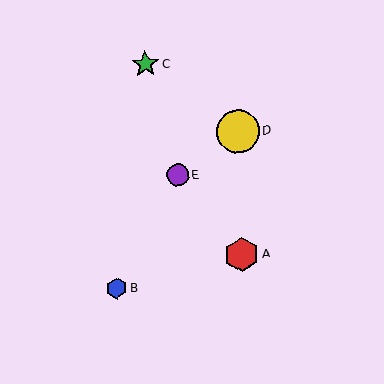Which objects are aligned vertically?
Objects A, D are aligned vertically.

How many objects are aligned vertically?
2 objects (A, D) are aligned vertically.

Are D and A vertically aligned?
Yes, both are at x≈238.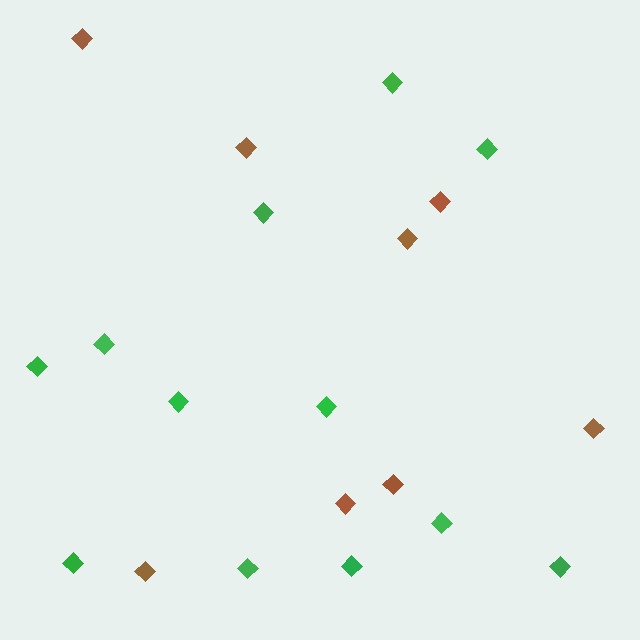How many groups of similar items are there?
There are 2 groups: one group of green diamonds (12) and one group of brown diamonds (8).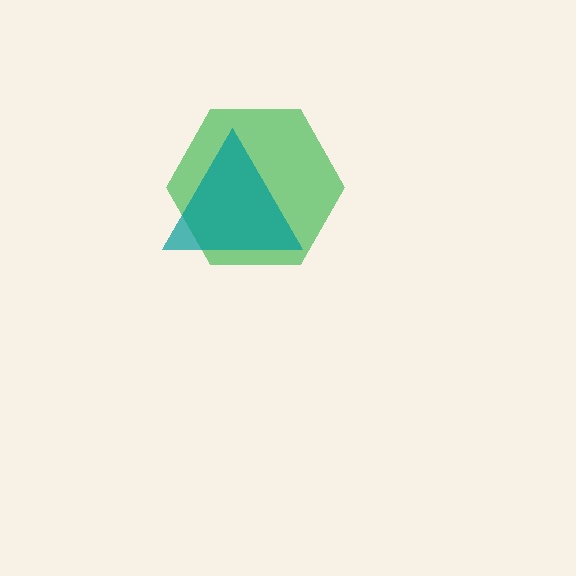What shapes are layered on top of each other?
The layered shapes are: a green hexagon, a teal triangle.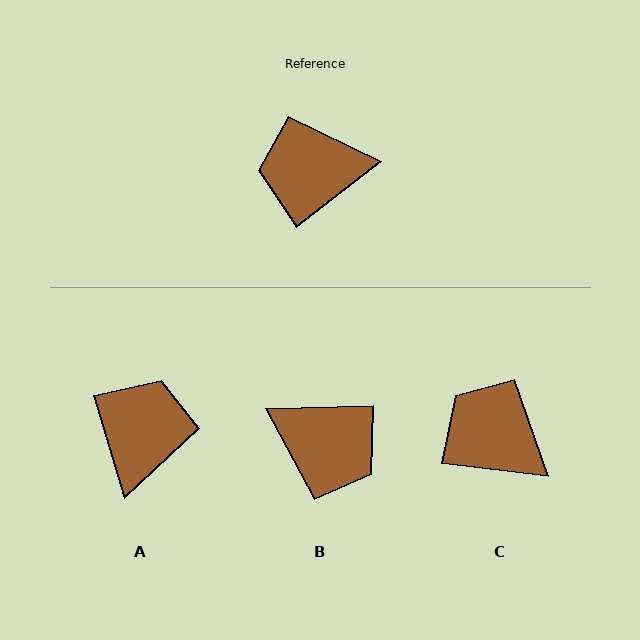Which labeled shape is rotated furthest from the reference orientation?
B, about 144 degrees away.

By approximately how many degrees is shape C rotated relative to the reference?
Approximately 45 degrees clockwise.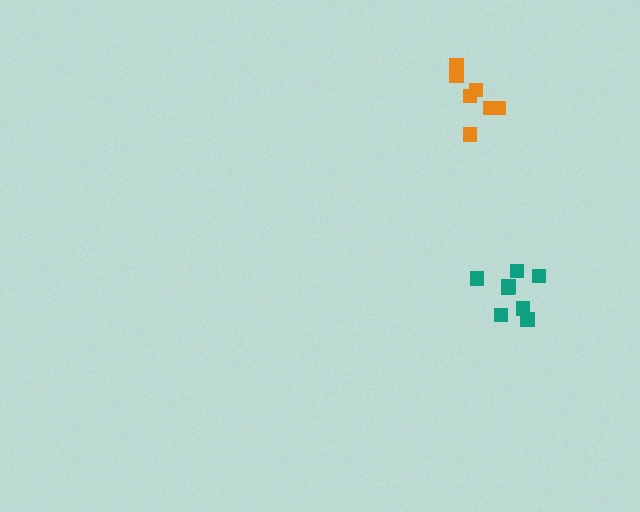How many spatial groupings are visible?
There are 2 spatial groupings.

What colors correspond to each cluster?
The clusters are colored: orange, teal.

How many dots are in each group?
Group 1: 7 dots, Group 2: 8 dots (15 total).